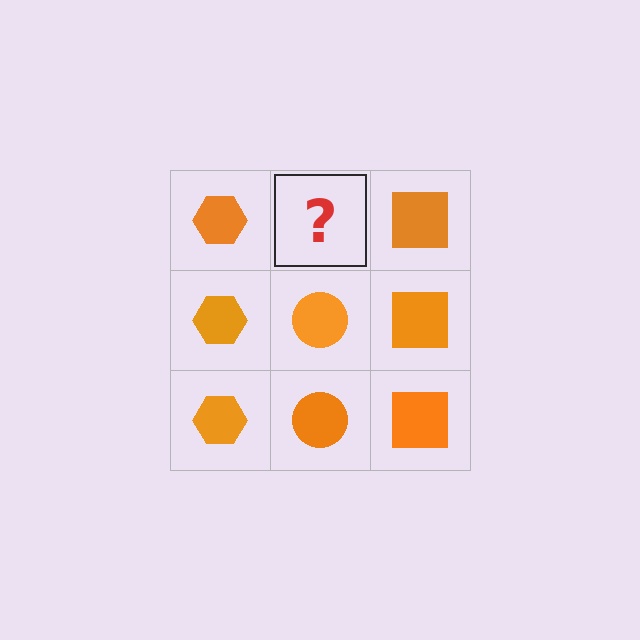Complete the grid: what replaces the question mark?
The question mark should be replaced with an orange circle.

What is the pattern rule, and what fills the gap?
The rule is that each column has a consistent shape. The gap should be filled with an orange circle.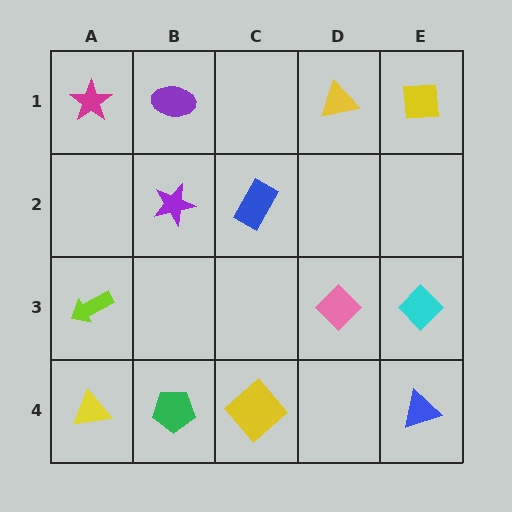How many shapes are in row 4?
4 shapes.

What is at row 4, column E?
A blue triangle.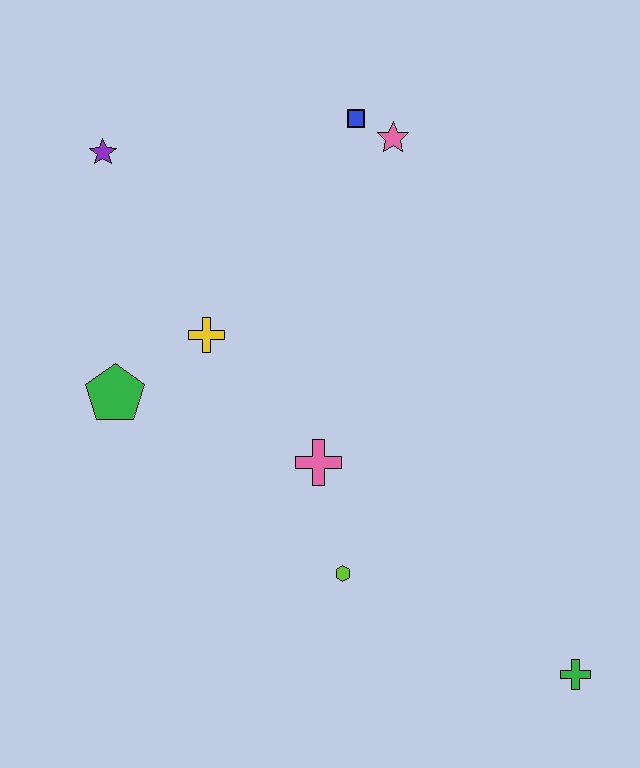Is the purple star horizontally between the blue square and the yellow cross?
No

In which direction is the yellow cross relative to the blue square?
The yellow cross is below the blue square.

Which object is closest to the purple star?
The yellow cross is closest to the purple star.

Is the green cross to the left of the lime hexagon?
No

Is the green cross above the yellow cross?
No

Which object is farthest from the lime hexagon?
The purple star is farthest from the lime hexagon.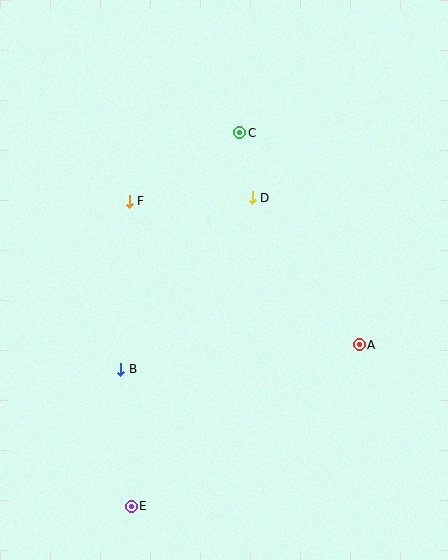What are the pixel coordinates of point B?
Point B is at (121, 369).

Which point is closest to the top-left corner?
Point F is closest to the top-left corner.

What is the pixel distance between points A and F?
The distance between A and F is 271 pixels.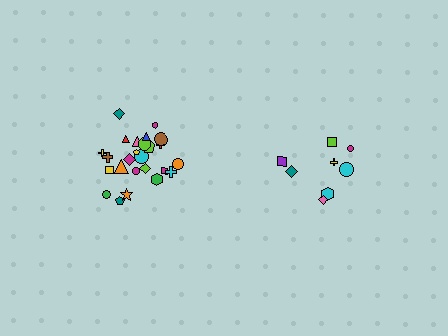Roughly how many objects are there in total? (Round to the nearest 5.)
Roughly 35 objects in total.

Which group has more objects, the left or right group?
The left group.